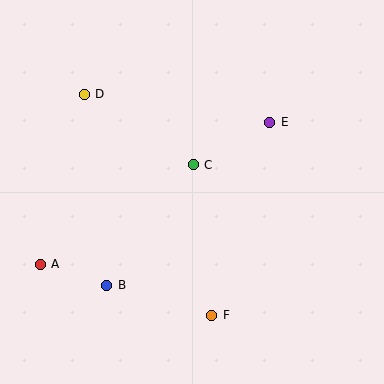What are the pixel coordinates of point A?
Point A is at (40, 264).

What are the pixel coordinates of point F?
Point F is at (212, 315).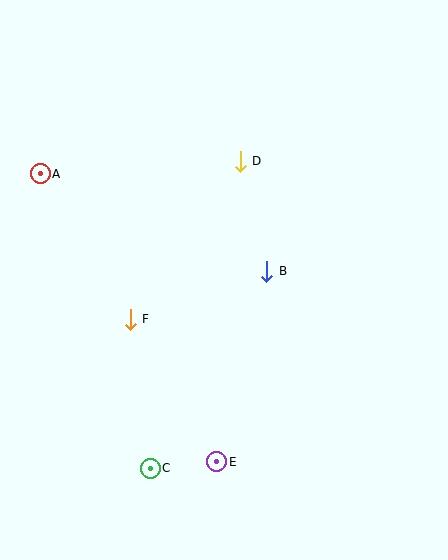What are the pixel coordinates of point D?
Point D is at (240, 162).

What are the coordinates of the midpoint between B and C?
The midpoint between B and C is at (209, 370).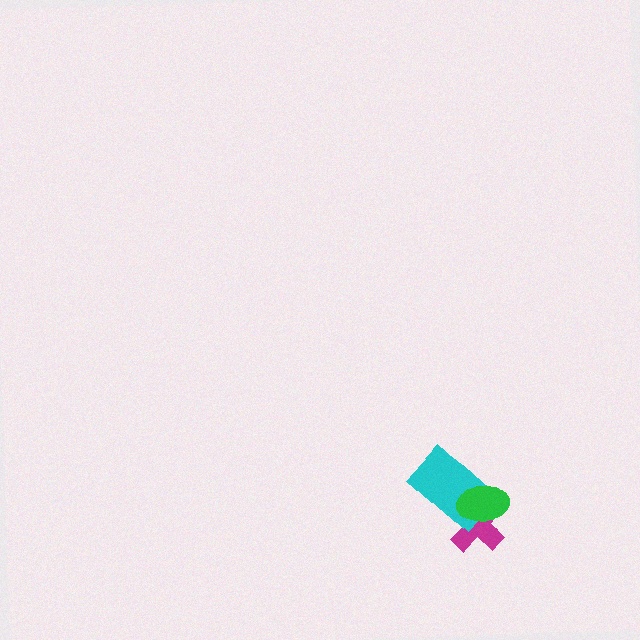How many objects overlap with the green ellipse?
2 objects overlap with the green ellipse.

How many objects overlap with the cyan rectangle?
2 objects overlap with the cyan rectangle.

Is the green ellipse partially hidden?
No, no other shape covers it.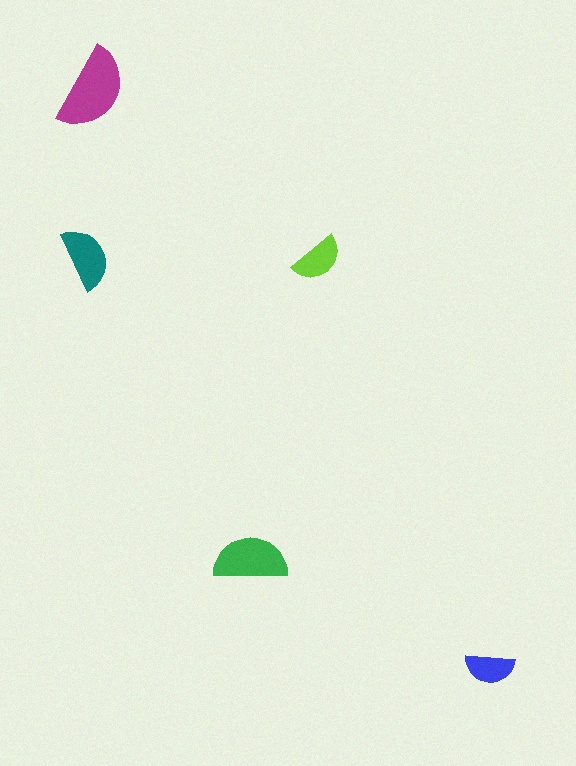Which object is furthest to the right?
The blue semicircle is rightmost.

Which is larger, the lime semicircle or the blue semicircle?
The lime one.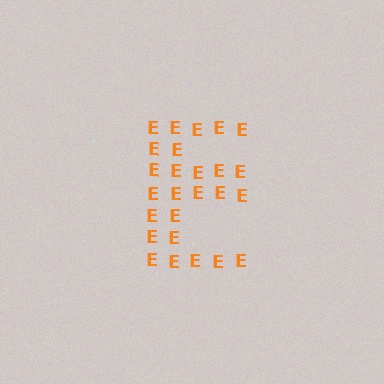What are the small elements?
The small elements are letter E's.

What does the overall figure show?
The overall figure shows the letter E.